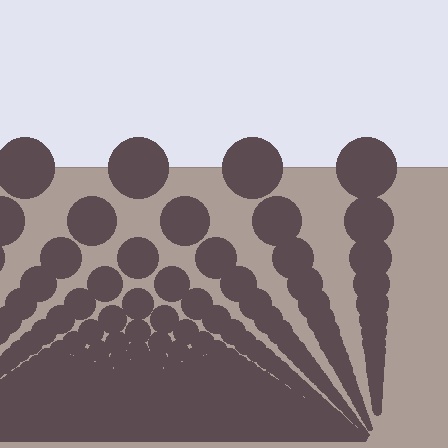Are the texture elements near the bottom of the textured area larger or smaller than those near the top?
Smaller. The gradient is inverted — elements near the bottom are smaller and denser.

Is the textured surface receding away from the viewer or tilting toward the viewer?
The surface appears to tilt toward the viewer. Texture elements get larger and sparser toward the top.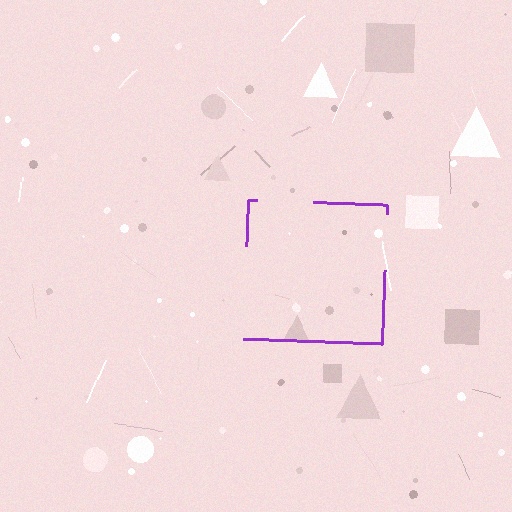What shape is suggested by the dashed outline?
The dashed outline suggests a square.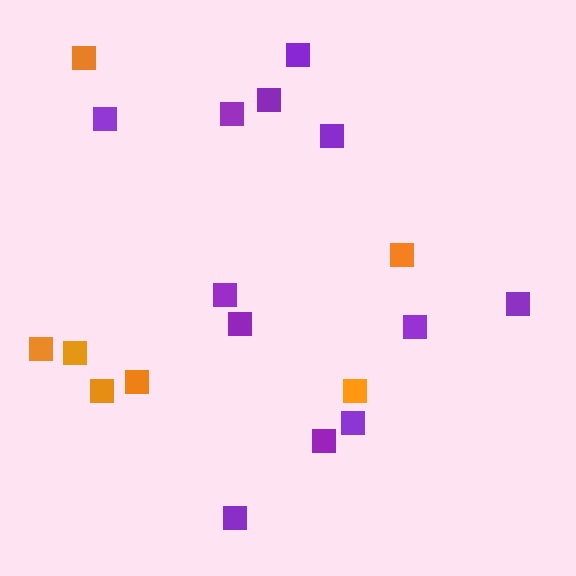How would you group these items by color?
There are 2 groups: one group of orange squares (7) and one group of purple squares (12).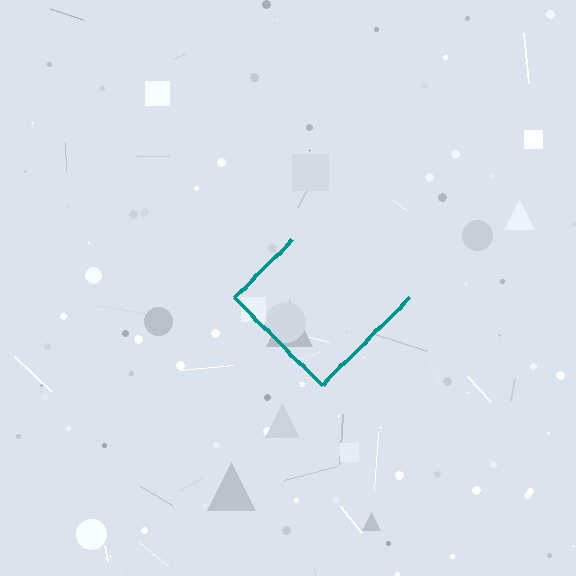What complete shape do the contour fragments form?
The contour fragments form a diamond.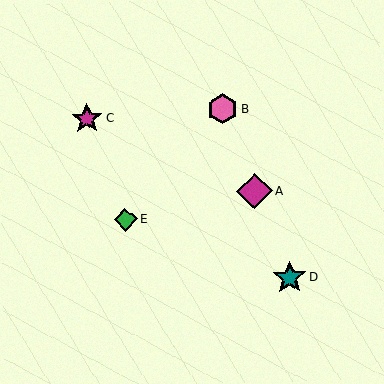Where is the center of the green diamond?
The center of the green diamond is at (125, 219).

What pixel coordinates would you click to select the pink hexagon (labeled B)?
Click at (223, 109) to select the pink hexagon B.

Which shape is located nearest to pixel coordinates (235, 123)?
The pink hexagon (labeled B) at (223, 109) is nearest to that location.